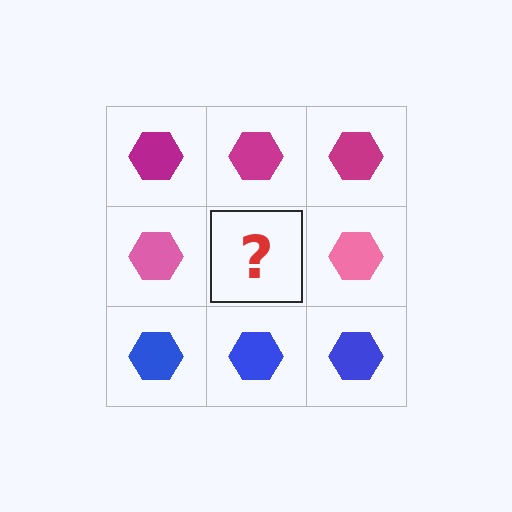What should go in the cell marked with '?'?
The missing cell should contain a pink hexagon.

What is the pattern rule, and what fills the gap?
The rule is that each row has a consistent color. The gap should be filled with a pink hexagon.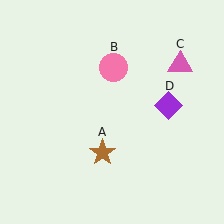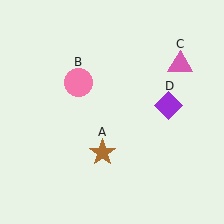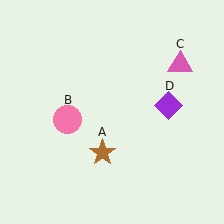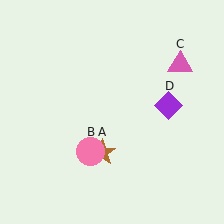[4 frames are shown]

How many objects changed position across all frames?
1 object changed position: pink circle (object B).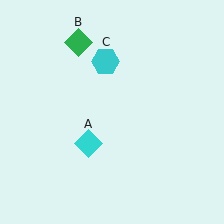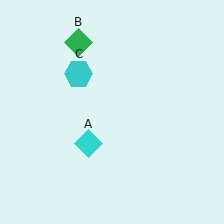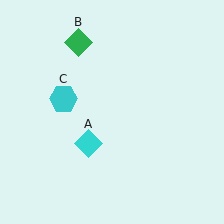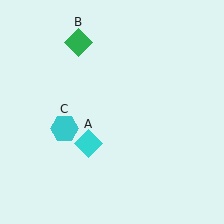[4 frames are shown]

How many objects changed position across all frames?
1 object changed position: cyan hexagon (object C).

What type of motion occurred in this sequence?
The cyan hexagon (object C) rotated counterclockwise around the center of the scene.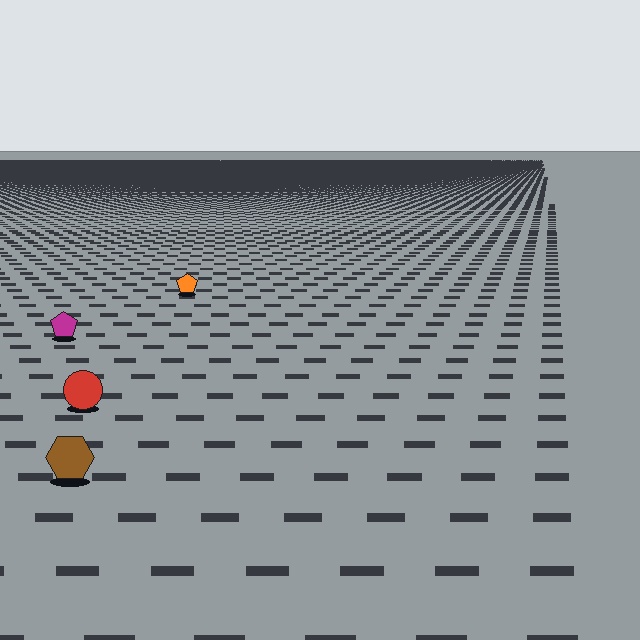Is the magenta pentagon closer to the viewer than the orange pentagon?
Yes. The magenta pentagon is closer — you can tell from the texture gradient: the ground texture is coarser near it.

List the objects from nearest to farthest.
From nearest to farthest: the brown hexagon, the red circle, the magenta pentagon, the orange pentagon.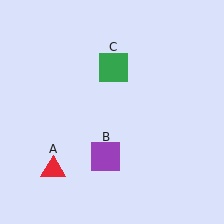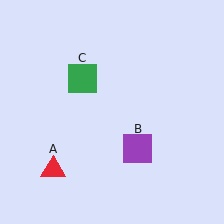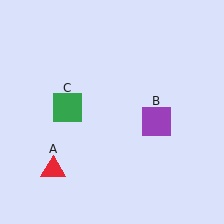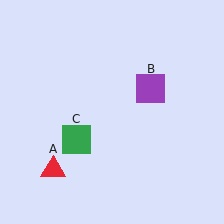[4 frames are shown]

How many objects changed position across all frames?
2 objects changed position: purple square (object B), green square (object C).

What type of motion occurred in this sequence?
The purple square (object B), green square (object C) rotated counterclockwise around the center of the scene.